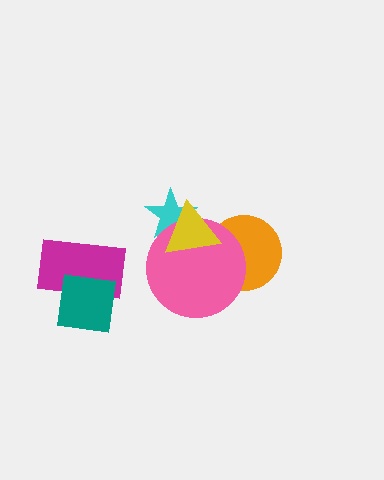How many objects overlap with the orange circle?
2 objects overlap with the orange circle.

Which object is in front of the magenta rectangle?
The teal square is in front of the magenta rectangle.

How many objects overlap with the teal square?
1 object overlaps with the teal square.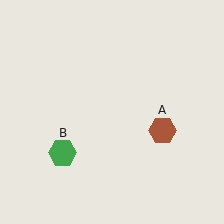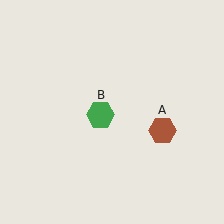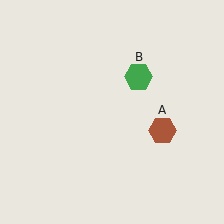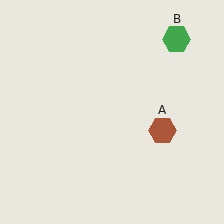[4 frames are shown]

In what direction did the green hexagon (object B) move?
The green hexagon (object B) moved up and to the right.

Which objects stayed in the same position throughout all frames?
Brown hexagon (object A) remained stationary.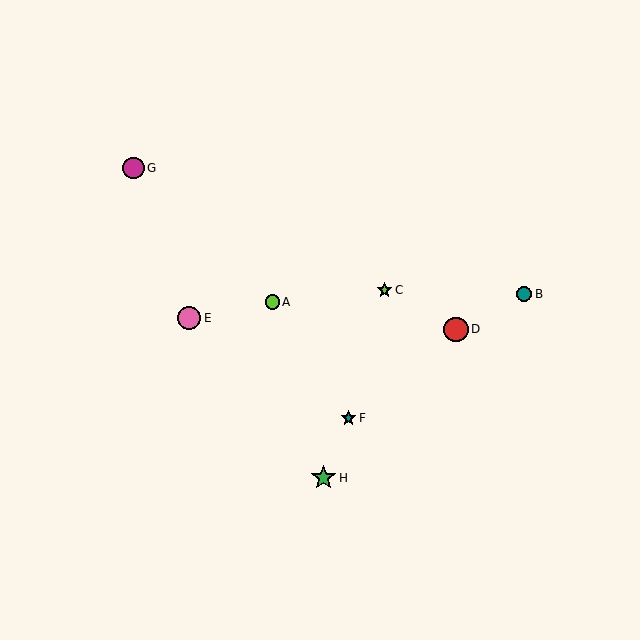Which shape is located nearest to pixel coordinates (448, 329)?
The red circle (labeled D) at (456, 329) is nearest to that location.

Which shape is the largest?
The green star (labeled H) is the largest.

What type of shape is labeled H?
Shape H is a green star.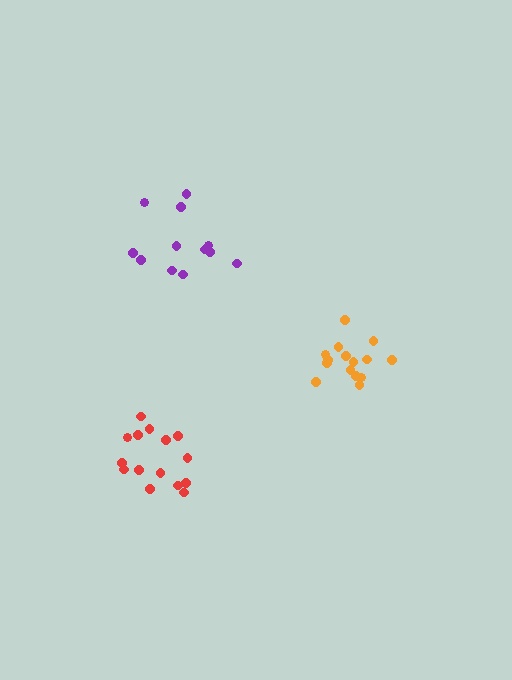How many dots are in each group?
Group 1: 15 dots, Group 2: 15 dots, Group 3: 12 dots (42 total).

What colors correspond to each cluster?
The clusters are colored: red, orange, purple.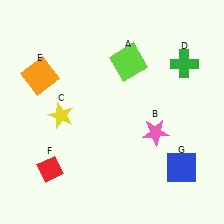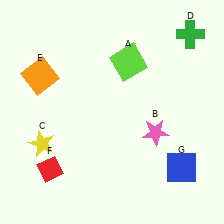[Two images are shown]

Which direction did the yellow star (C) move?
The yellow star (C) moved down.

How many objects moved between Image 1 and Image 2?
2 objects moved between the two images.